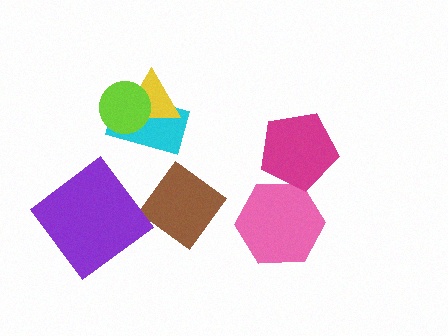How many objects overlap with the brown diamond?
0 objects overlap with the brown diamond.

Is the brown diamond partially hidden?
No, no other shape covers it.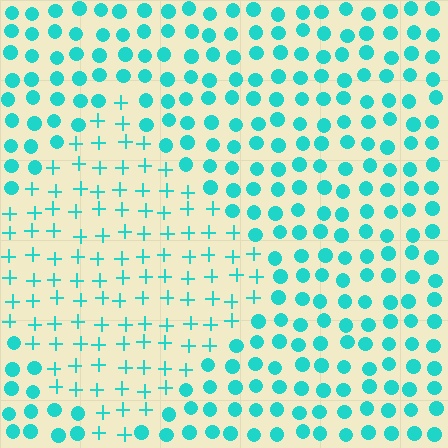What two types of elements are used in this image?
The image uses plus signs inside the diamond region and circles outside it.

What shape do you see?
I see a diamond.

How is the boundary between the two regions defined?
The boundary is defined by a change in element shape: plus signs inside vs. circles outside. All elements share the same color and spacing.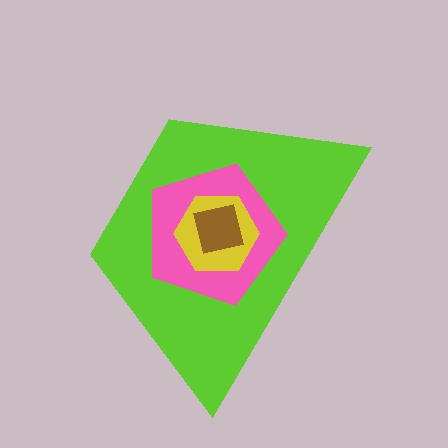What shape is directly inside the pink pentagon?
The yellow hexagon.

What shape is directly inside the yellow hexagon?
The brown square.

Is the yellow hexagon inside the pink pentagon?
Yes.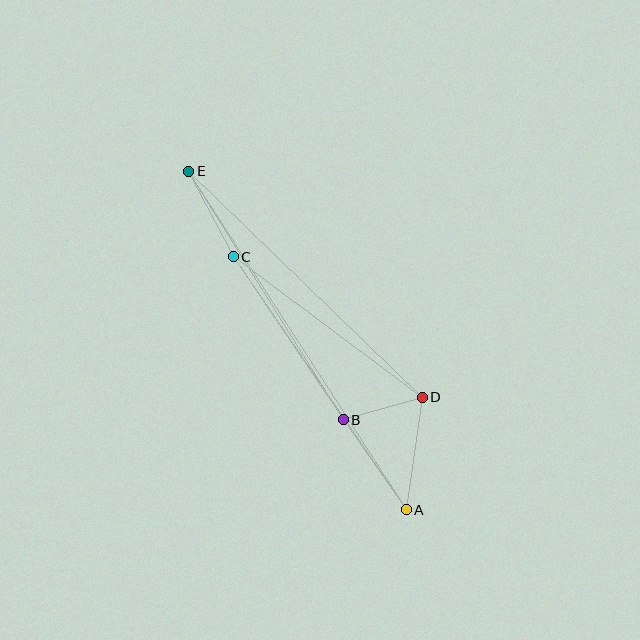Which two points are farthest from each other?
Points A and E are farthest from each other.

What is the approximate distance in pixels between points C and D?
The distance between C and D is approximately 236 pixels.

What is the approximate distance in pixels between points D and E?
The distance between D and E is approximately 325 pixels.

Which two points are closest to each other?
Points B and D are closest to each other.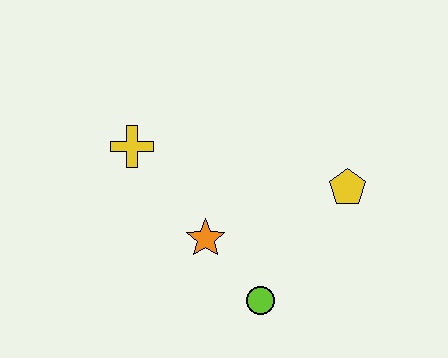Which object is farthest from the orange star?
The yellow pentagon is farthest from the orange star.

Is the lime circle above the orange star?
No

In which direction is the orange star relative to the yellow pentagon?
The orange star is to the left of the yellow pentagon.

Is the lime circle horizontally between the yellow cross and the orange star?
No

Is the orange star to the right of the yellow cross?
Yes